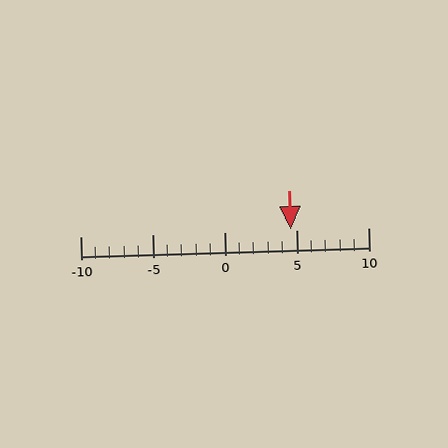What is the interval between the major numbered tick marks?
The major tick marks are spaced 5 units apart.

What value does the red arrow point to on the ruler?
The red arrow points to approximately 5.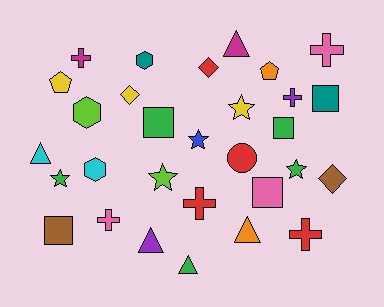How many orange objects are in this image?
There are 2 orange objects.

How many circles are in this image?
There is 1 circle.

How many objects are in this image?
There are 30 objects.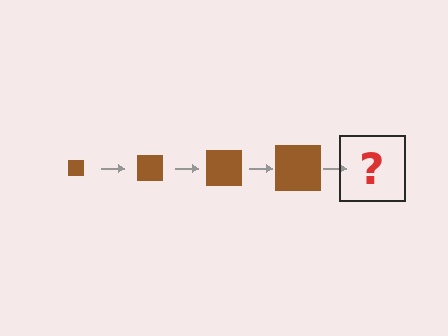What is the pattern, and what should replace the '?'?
The pattern is that the square gets progressively larger each step. The '?' should be a brown square, larger than the previous one.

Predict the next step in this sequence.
The next step is a brown square, larger than the previous one.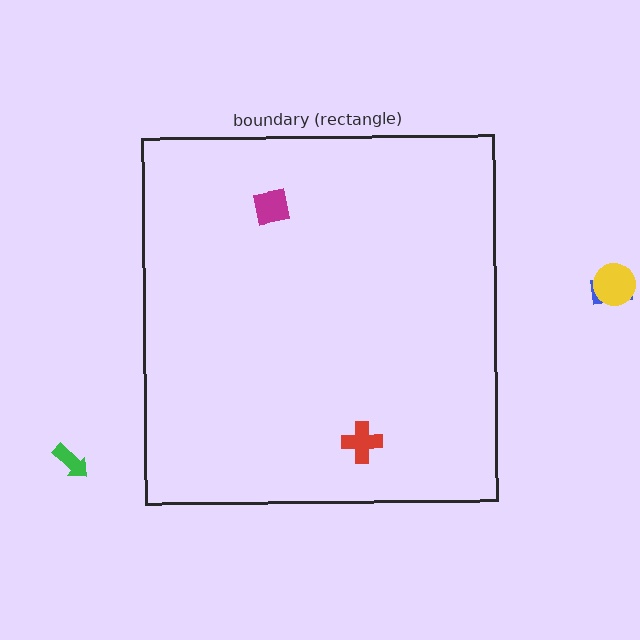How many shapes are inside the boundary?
2 inside, 3 outside.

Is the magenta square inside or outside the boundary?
Inside.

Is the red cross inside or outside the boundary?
Inside.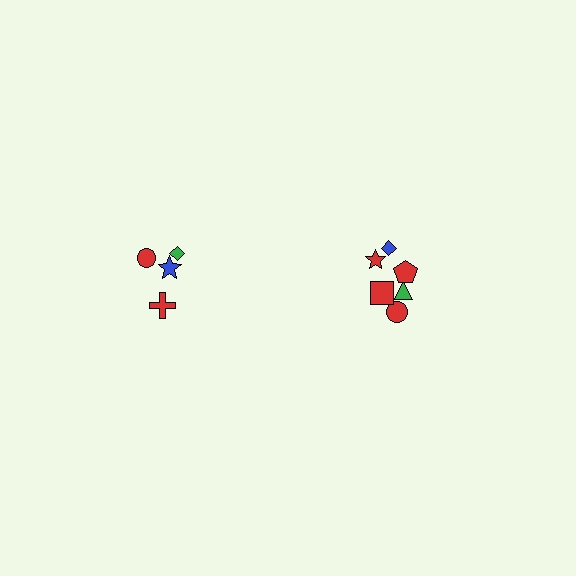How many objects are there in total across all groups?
There are 10 objects.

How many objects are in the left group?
There are 4 objects.